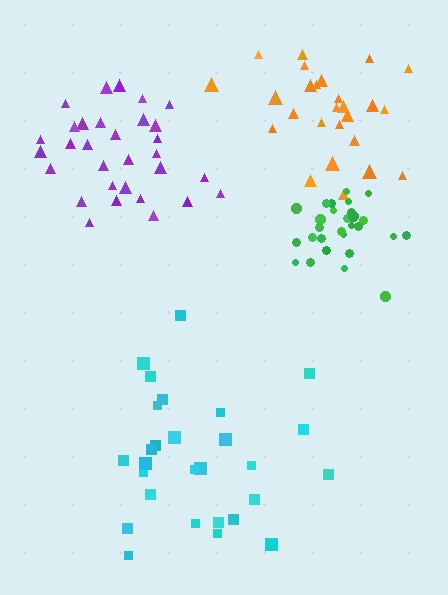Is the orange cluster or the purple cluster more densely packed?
Purple.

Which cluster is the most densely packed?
Green.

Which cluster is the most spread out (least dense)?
Cyan.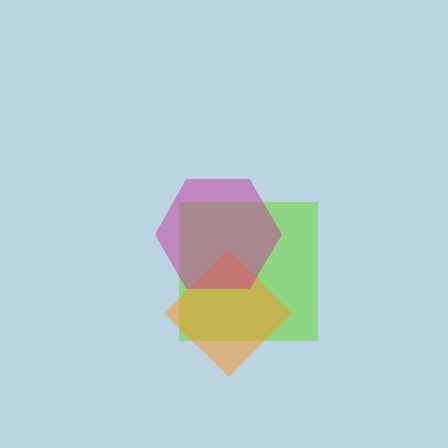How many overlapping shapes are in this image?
There are 3 overlapping shapes in the image.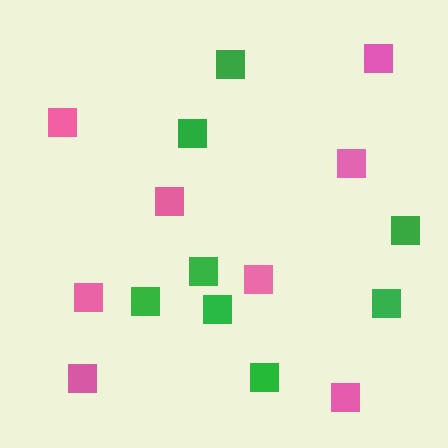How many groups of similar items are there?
There are 2 groups: one group of pink squares (8) and one group of green squares (8).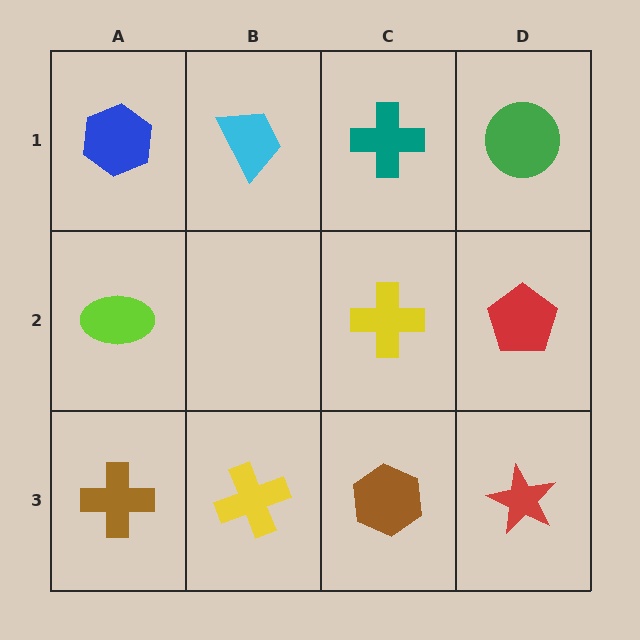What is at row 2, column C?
A yellow cross.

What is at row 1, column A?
A blue hexagon.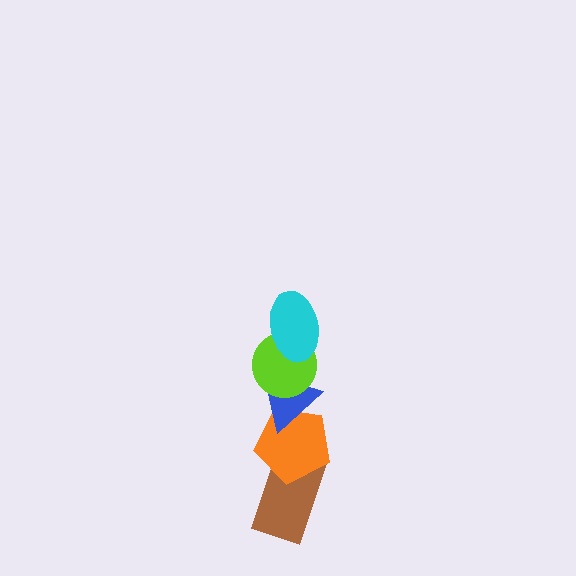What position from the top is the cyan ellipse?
The cyan ellipse is 1st from the top.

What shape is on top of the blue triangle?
The lime circle is on top of the blue triangle.